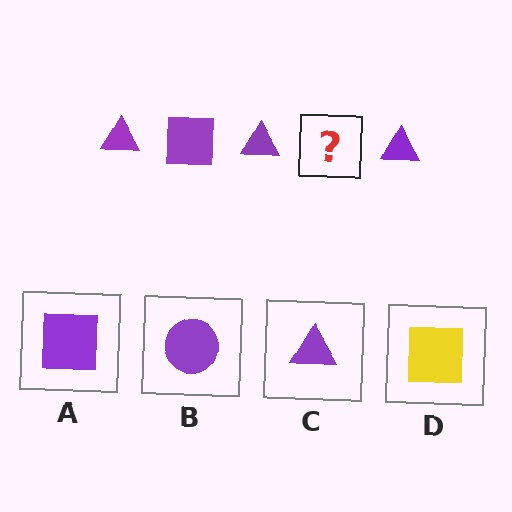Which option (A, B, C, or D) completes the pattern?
A.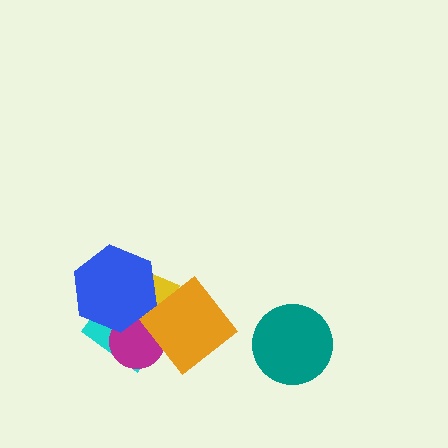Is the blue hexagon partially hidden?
No, no other shape covers it.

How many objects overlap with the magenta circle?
4 objects overlap with the magenta circle.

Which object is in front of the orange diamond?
The blue hexagon is in front of the orange diamond.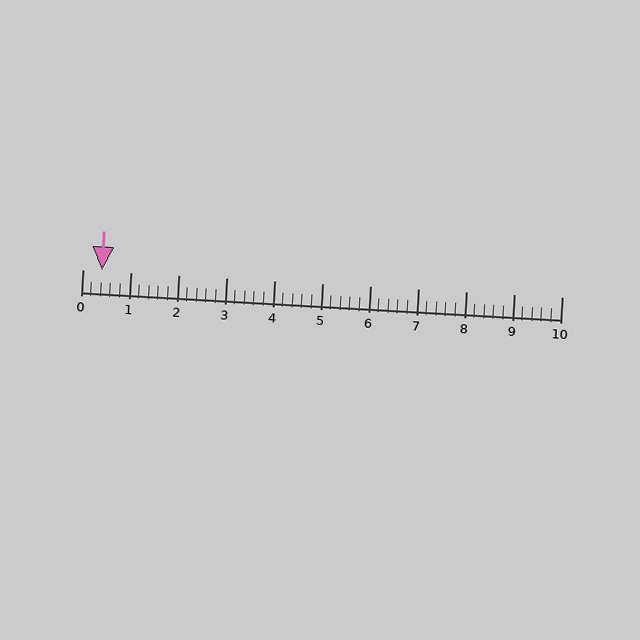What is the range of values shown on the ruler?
The ruler shows values from 0 to 10.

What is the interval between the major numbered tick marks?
The major tick marks are spaced 1 units apart.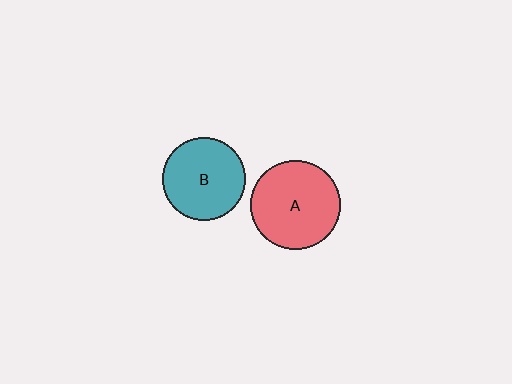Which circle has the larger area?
Circle A (red).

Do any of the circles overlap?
No, none of the circles overlap.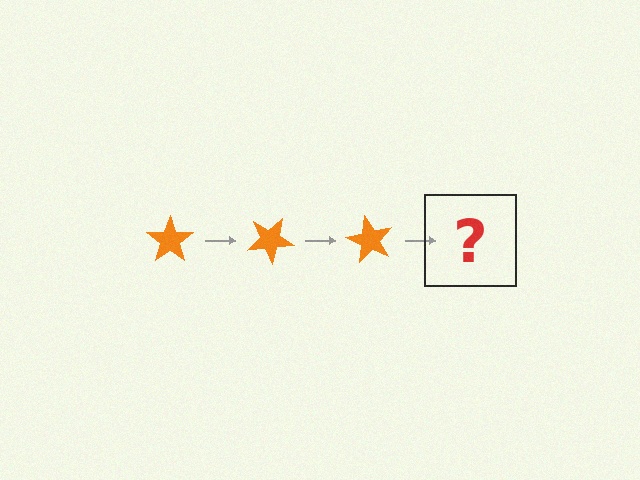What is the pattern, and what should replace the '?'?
The pattern is that the star rotates 30 degrees each step. The '?' should be an orange star rotated 90 degrees.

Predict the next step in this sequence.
The next step is an orange star rotated 90 degrees.